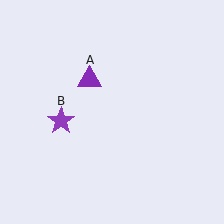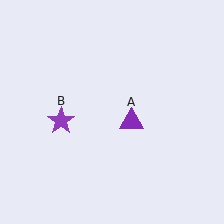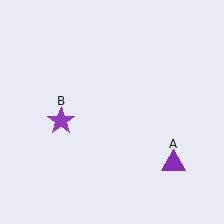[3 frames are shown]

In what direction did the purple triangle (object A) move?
The purple triangle (object A) moved down and to the right.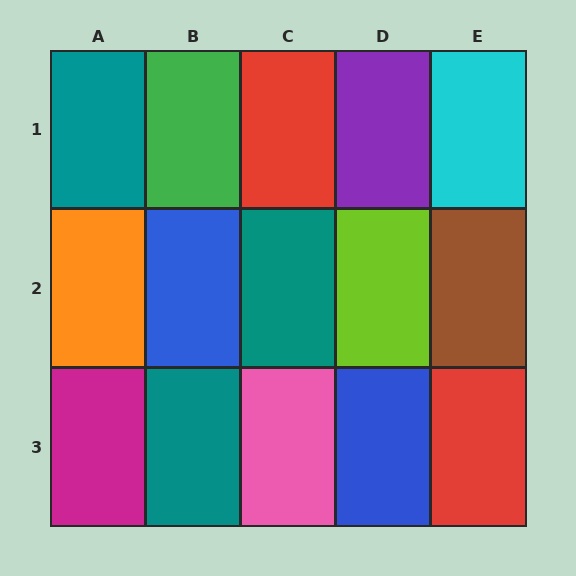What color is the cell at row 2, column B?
Blue.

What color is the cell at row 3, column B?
Teal.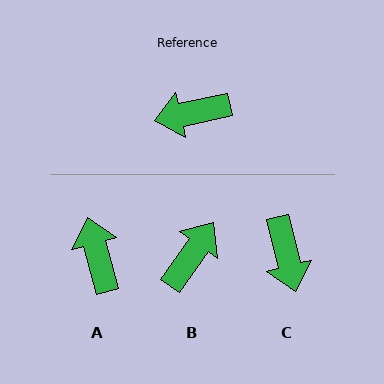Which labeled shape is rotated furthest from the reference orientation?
B, about 136 degrees away.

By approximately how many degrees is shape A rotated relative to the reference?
Approximately 86 degrees clockwise.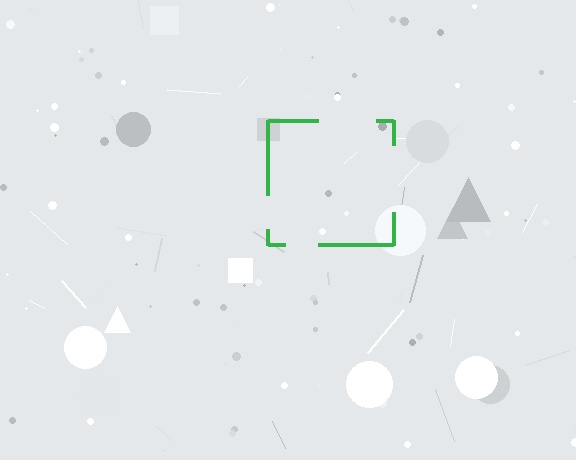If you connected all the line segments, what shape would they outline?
They would outline a square.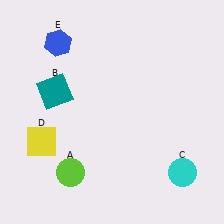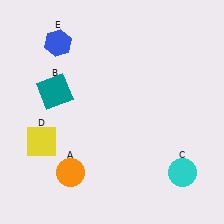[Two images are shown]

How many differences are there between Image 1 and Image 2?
There is 1 difference between the two images.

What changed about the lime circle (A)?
In Image 1, A is lime. In Image 2, it changed to orange.